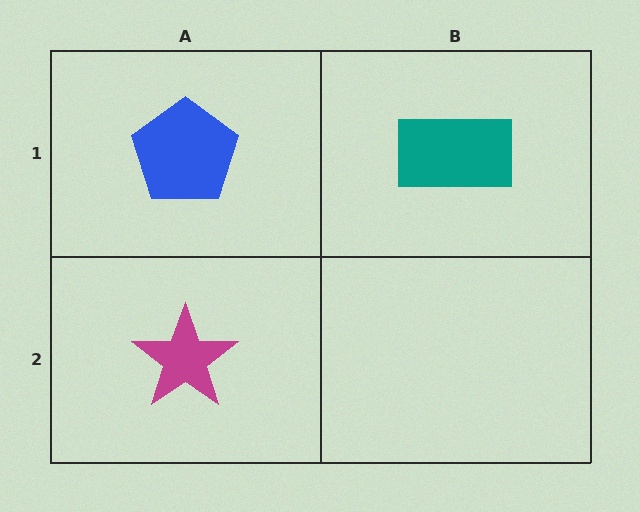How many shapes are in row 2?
1 shape.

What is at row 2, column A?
A magenta star.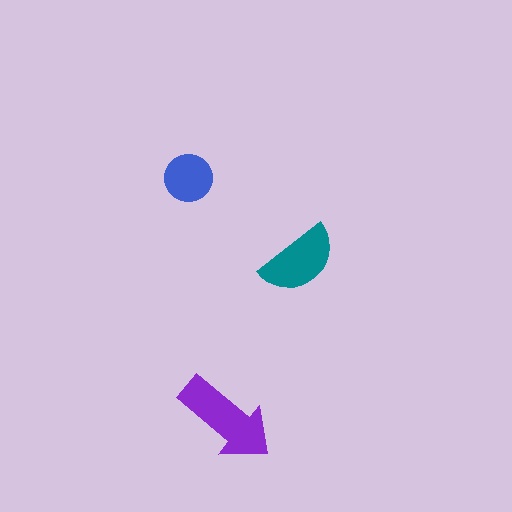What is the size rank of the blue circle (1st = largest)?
3rd.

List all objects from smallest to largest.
The blue circle, the teal semicircle, the purple arrow.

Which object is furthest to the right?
The teal semicircle is rightmost.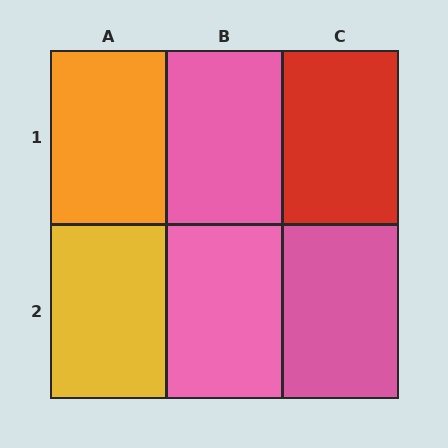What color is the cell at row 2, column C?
Pink.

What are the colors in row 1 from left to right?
Orange, pink, red.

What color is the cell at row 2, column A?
Yellow.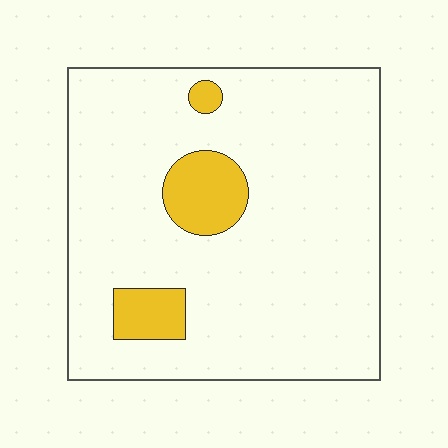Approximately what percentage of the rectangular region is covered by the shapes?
Approximately 10%.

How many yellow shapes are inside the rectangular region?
3.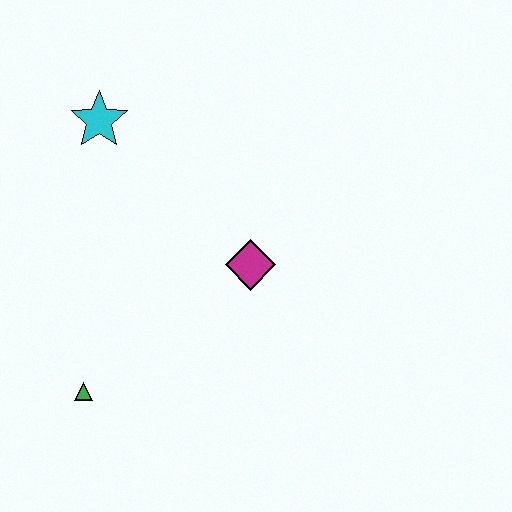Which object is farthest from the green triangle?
The cyan star is farthest from the green triangle.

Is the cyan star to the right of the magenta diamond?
No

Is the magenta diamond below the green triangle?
No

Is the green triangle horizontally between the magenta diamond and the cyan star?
No